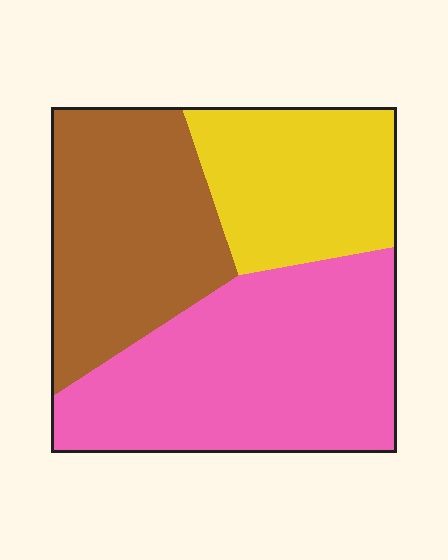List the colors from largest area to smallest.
From largest to smallest: pink, brown, yellow.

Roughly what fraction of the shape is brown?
Brown covers 32% of the shape.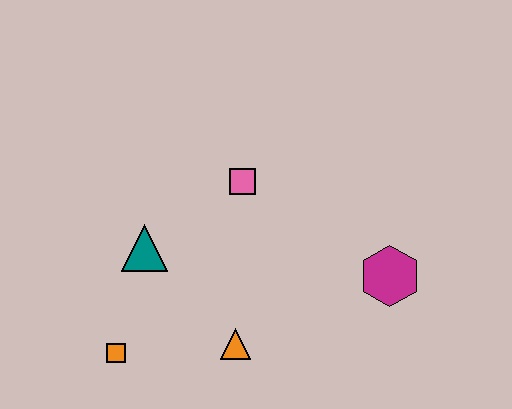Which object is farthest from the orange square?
The magenta hexagon is farthest from the orange square.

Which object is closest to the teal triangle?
The orange square is closest to the teal triangle.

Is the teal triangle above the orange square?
Yes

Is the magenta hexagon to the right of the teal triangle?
Yes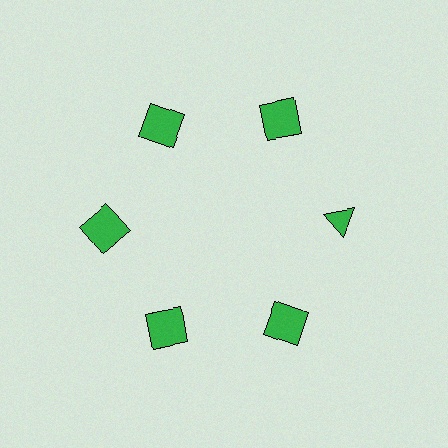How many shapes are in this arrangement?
There are 6 shapes arranged in a ring pattern.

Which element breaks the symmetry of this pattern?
The green triangle at roughly the 3 o'clock position breaks the symmetry. All other shapes are green squares.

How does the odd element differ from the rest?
It has a different shape: triangle instead of square.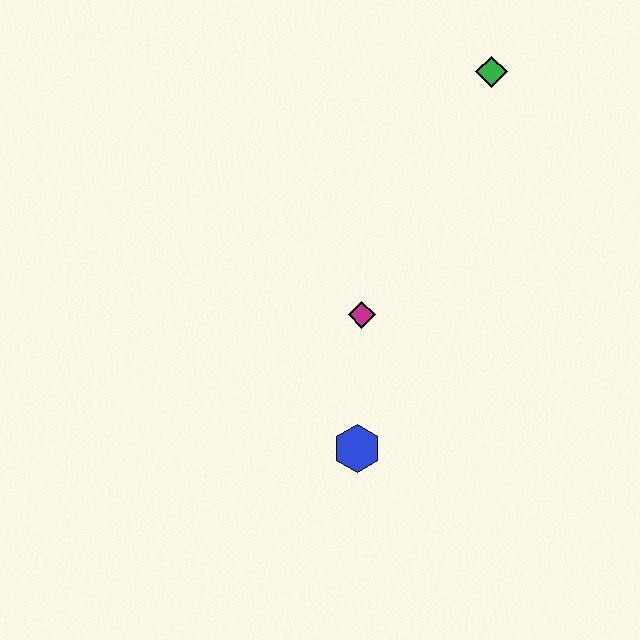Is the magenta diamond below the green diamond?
Yes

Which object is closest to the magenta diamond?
The blue hexagon is closest to the magenta diamond.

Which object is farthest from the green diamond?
The blue hexagon is farthest from the green diamond.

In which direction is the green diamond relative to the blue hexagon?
The green diamond is above the blue hexagon.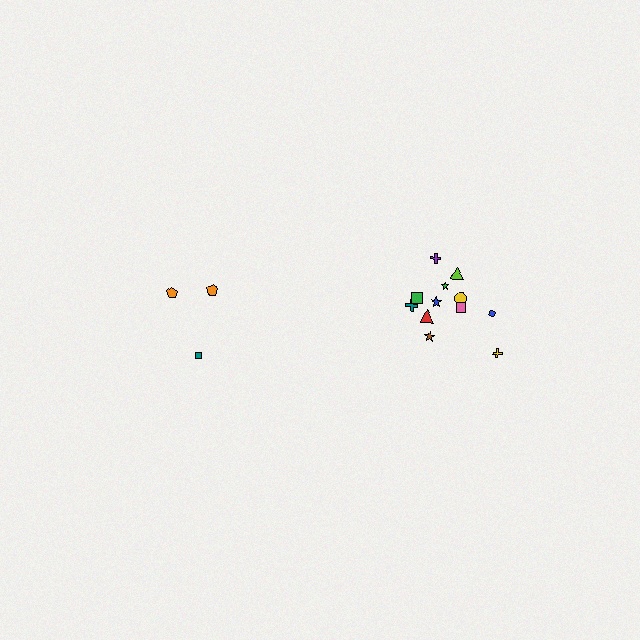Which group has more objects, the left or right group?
The right group.